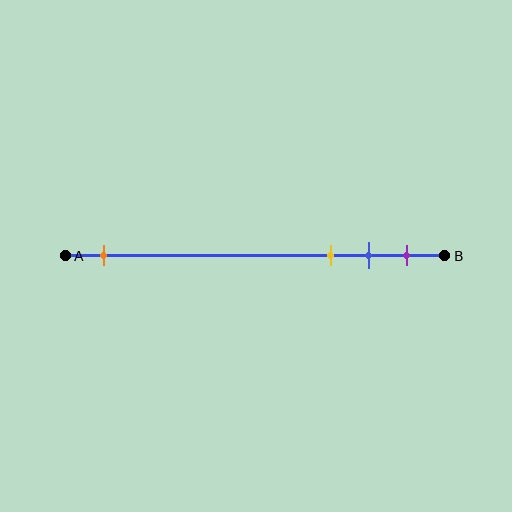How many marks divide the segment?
There are 4 marks dividing the segment.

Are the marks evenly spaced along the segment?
No, the marks are not evenly spaced.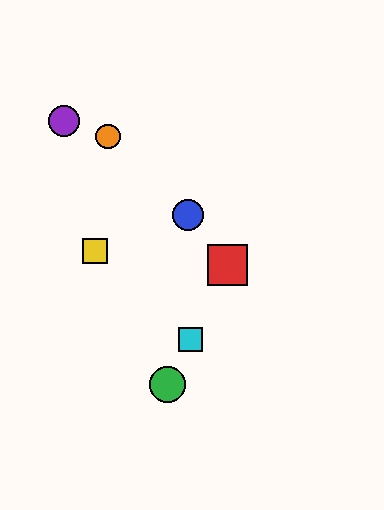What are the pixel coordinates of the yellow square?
The yellow square is at (95, 251).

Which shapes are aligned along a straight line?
The red square, the green circle, the cyan square are aligned along a straight line.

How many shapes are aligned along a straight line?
3 shapes (the red square, the green circle, the cyan square) are aligned along a straight line.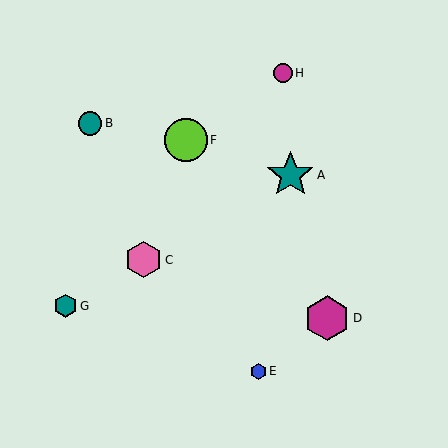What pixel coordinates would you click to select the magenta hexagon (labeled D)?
Click at (327, 318) to select the magenta hexagon D.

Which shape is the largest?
The teal star (labeled A) is the largest.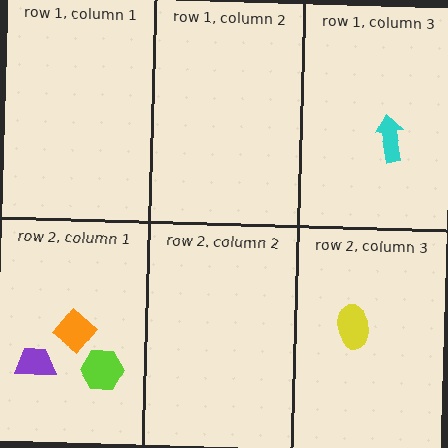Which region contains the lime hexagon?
The row 2, column 1 region.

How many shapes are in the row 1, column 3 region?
1.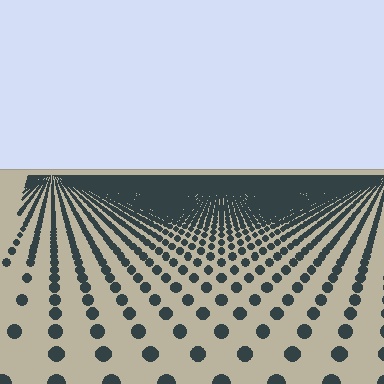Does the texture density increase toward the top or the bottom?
Density increases toward the top.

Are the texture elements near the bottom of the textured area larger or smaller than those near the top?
Larger. Near the bottom, elements are closer to the viewer and appear at a bigger on-screen size.